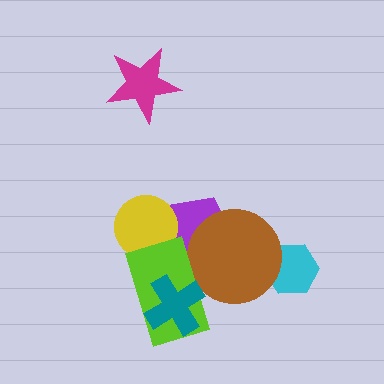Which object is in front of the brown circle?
The lime rectangle is in front of the brown circle.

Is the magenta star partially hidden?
No, no other shape covers it.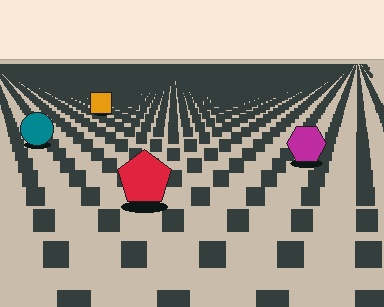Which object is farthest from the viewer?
The orange square is farthest from the viewer. It appears smaller and the ground texture around it is denser.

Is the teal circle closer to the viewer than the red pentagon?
No. The red pentagon is closer — you can tell from the texture gradient: the ground texture is coarser near it.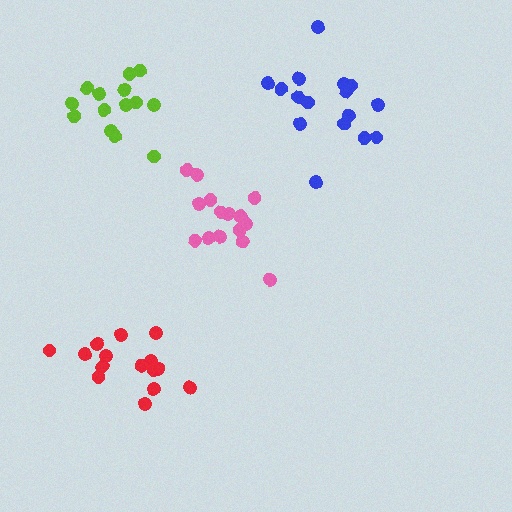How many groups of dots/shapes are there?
There are 4 groups.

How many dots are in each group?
Group 1: 16 dots, Group 2: 15 dots, Group 3: 14 dots, Group 4: 15 dots (60 total).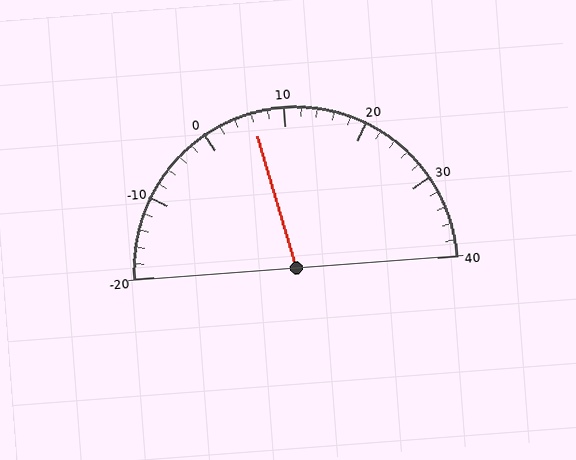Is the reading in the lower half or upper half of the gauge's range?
The reading is in the lower half of the range (-20 to 40).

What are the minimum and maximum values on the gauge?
The gauge ranges from -20 to 40.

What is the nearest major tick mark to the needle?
The nearest major tick mark is 10.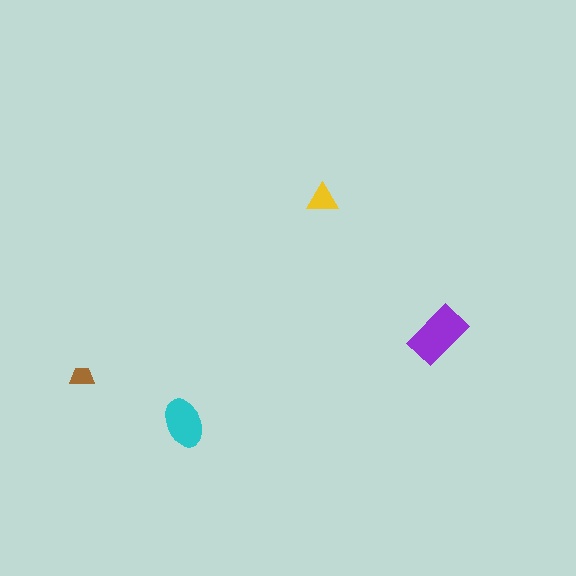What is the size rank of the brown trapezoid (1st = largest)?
4th.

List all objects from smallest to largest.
The brown trapezoid, the yellow triangle, the cyan ellipse, the purple rectangle.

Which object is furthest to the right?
The purple rectangle is rightmost.